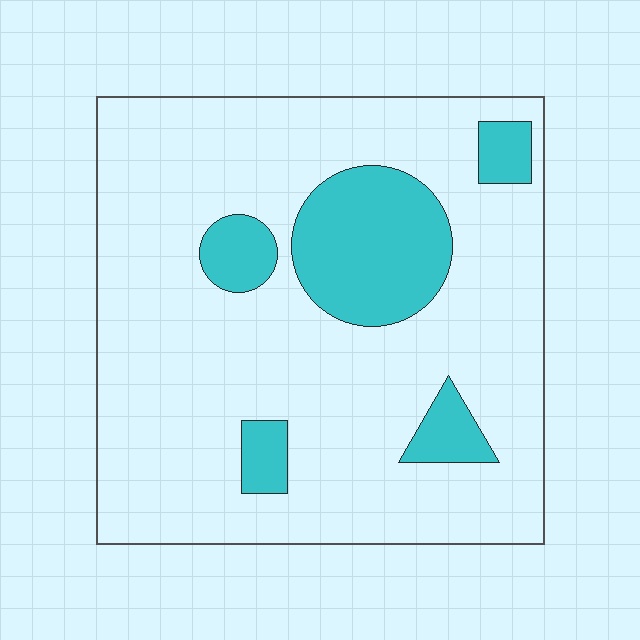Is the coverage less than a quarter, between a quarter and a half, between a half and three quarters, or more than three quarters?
Less than a quarter.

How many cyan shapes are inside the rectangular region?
5.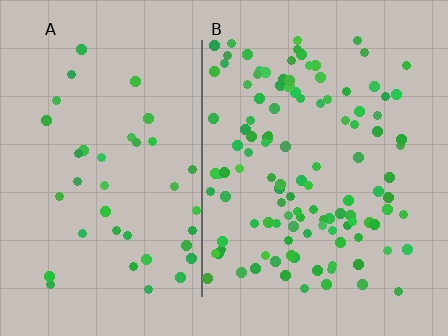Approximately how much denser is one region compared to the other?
Approximately 3.0× — region B over region A.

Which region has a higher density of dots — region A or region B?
B (the right).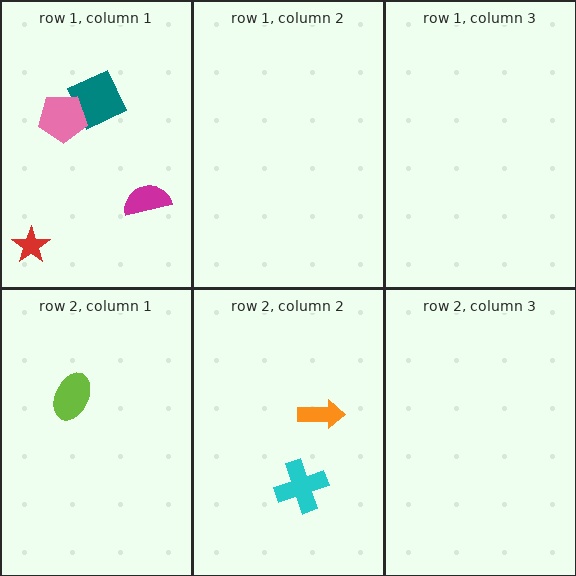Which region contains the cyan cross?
The row 2, column 2 region.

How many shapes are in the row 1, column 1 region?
4.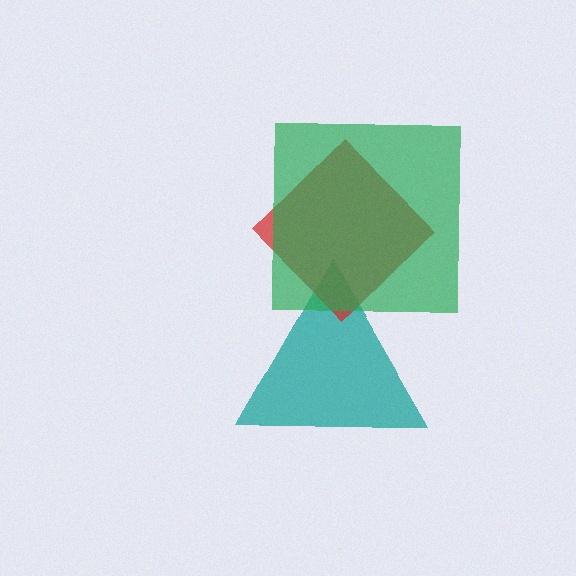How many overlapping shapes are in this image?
There are 3 overlapping shapes in the image.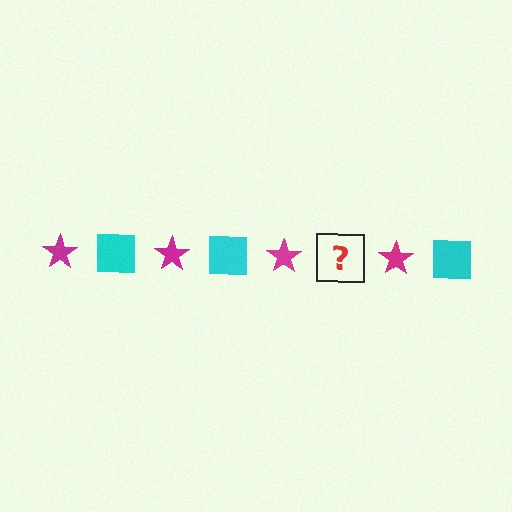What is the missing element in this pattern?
The missing element is a cyan square.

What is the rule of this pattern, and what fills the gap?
The rule is that the pattern alternates between magenta star and cyan square. The gap should be filled with a cyan square.